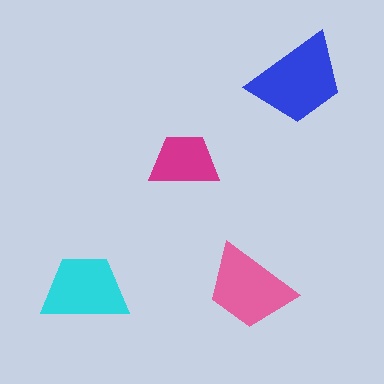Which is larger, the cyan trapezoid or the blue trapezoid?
The blue one.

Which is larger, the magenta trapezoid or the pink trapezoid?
The pink one.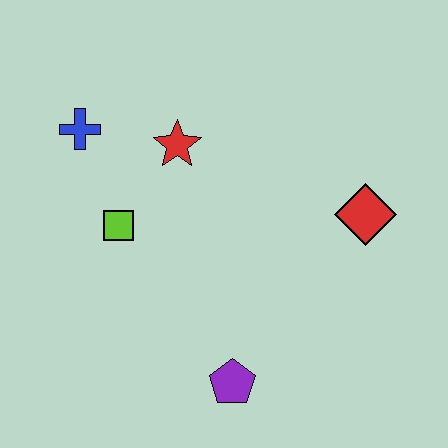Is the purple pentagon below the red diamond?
Yes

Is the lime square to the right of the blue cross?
Yes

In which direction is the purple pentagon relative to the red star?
The purple pentagon is below the red star.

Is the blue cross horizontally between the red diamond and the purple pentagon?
No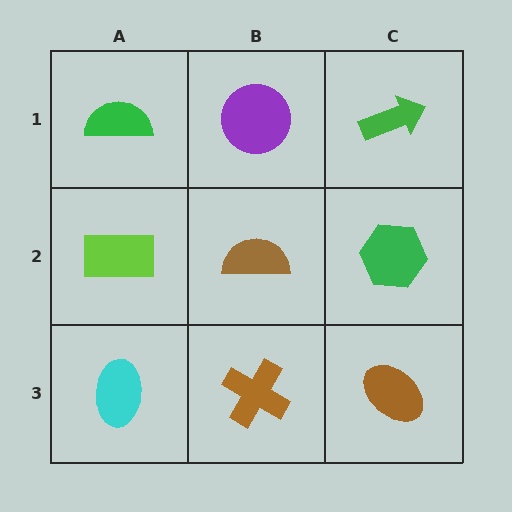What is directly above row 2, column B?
A purple circle.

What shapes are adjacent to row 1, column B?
A brown semicircle (row 2, column B), a green semicircle (row 1, column A), a green arrow (row 1, column C).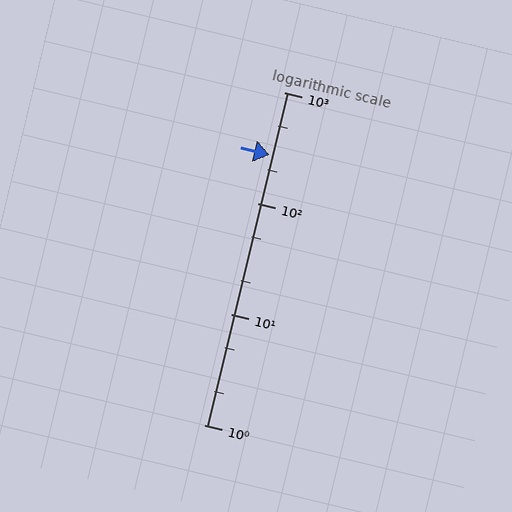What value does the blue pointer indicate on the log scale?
The pointer indicates approximately 270.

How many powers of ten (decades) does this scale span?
The scale spans 3 decades, from 1 to 1000.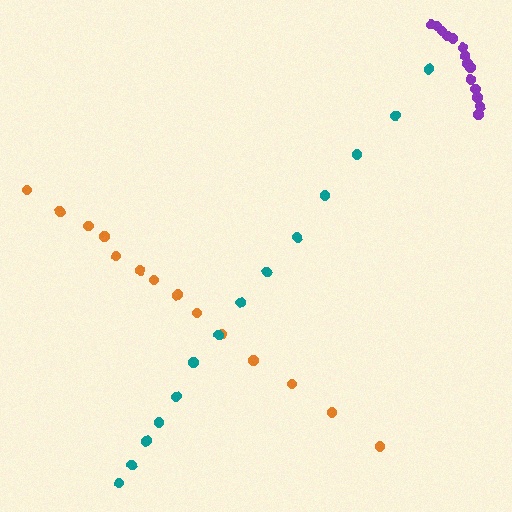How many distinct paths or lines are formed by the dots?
There are 3 distinct paths.